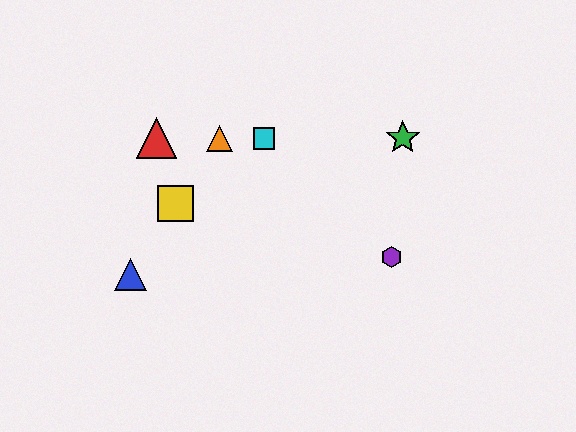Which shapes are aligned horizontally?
The red triangle, the green star, the orange triangle, the cyan square are aligned horizontally.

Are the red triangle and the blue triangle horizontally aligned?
No, the red triangle is at y≈138 and the blue triangle is at y≈275.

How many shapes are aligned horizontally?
4 shapes (the red triangle, the green star, the orange triangle, the cyan square) are aligned horizontally.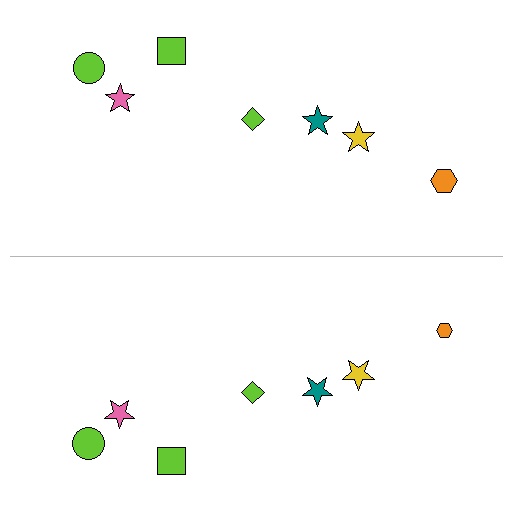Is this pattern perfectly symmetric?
No, the pattern is not perfectly symmetric. The orange hexagon on the bottom side has a different size than its mirror counterpart.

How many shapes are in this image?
There are 14 shapes in this image.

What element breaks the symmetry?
The orange hexagon on the bottom side has a different size than its mirror counterpart.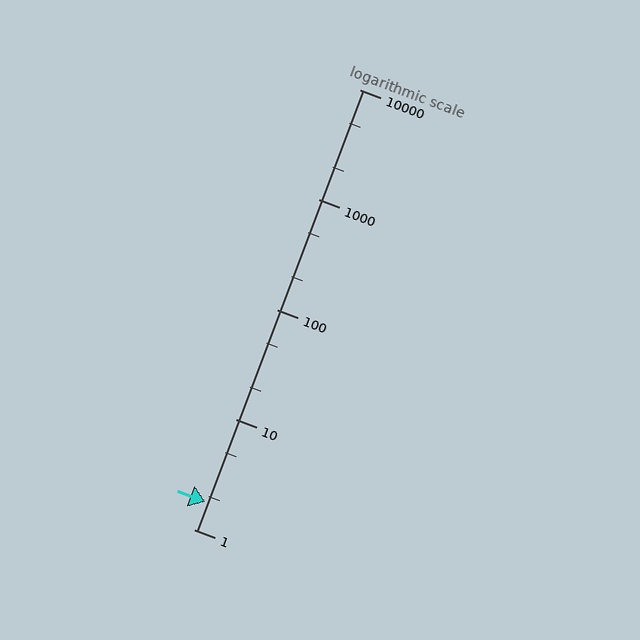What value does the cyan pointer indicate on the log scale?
The pointer indicates approximately 1.8.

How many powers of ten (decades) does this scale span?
The scale spans 4 decades, from 1 to 10000.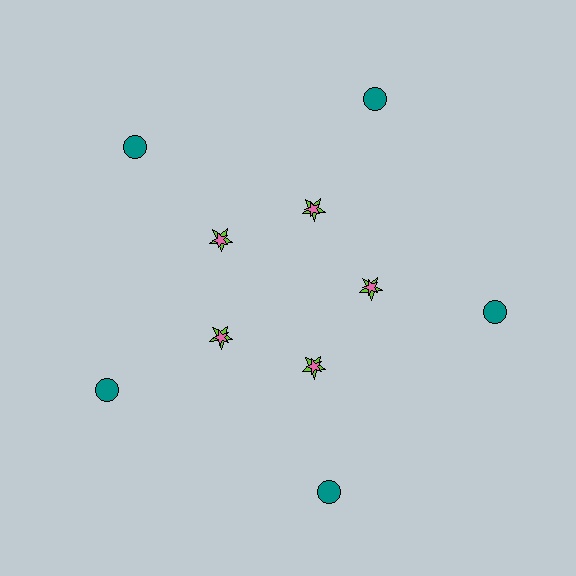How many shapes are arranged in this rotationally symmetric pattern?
There are 15 shapes, arranged in 5 groups of 3.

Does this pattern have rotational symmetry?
Yes, this pattern has 5-fold rotational symmetry. It looks the same after rotating 72 degrees around the center.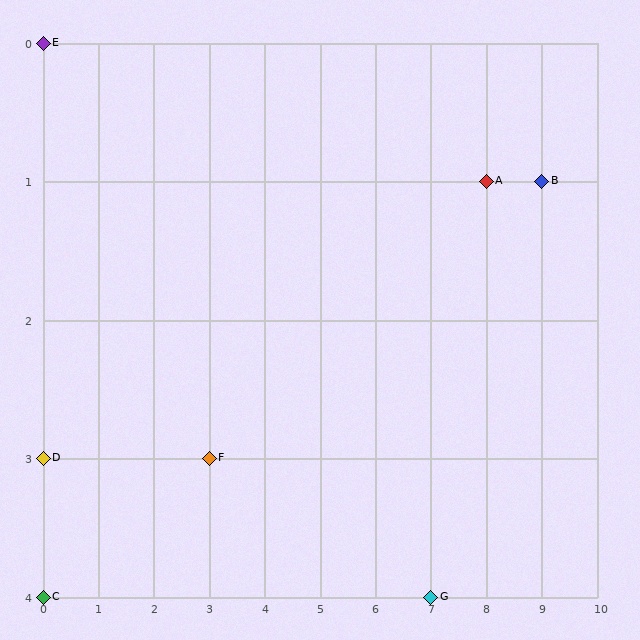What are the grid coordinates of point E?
Point E is at grid coordinates (0, 0).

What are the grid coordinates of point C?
Point C is at grid coordinates (0, 4).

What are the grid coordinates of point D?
Point D is at grid coordinates (0, 3).